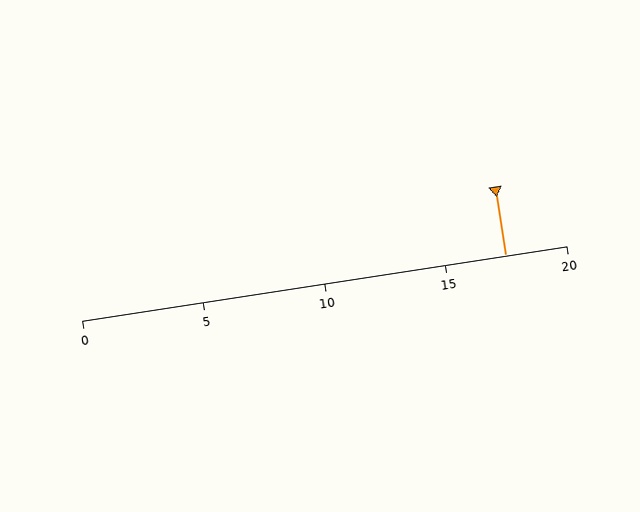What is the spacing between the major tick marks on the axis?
The major ticks are spaced 5 apart.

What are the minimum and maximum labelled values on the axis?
The axis runs from 0 to 20.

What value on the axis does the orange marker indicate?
The marker indicates approximately 17.5.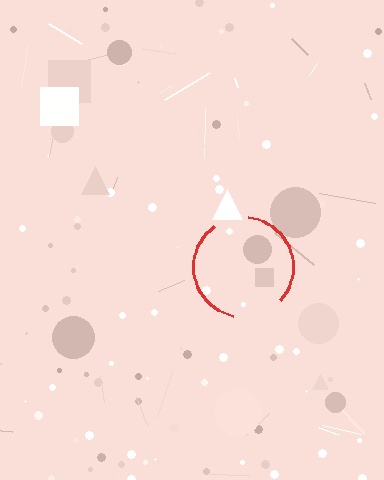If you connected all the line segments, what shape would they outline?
They would outline a circle.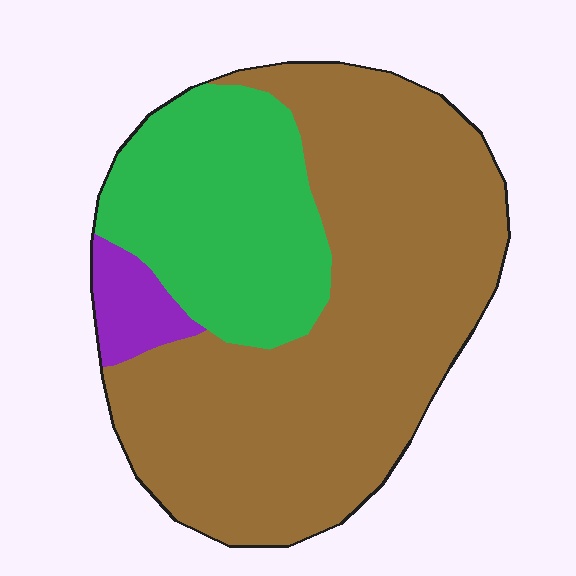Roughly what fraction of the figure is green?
Green takes up about one quarter (1/4) of the figure.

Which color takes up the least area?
Purple, at roughly 5%.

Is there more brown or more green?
Brown.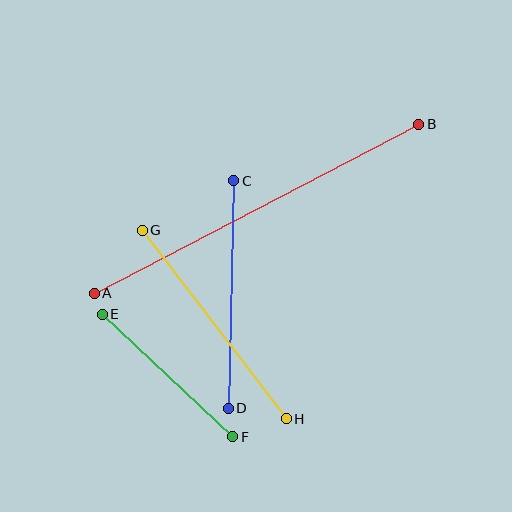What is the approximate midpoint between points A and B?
The midpoint is at approximately (256, 209) pixels.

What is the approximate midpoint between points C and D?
The midpoint is at approximately (231, 295) pixels.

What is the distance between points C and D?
The distance is approximately 227 pixels.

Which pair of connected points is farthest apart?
Points A and B are farthest apart.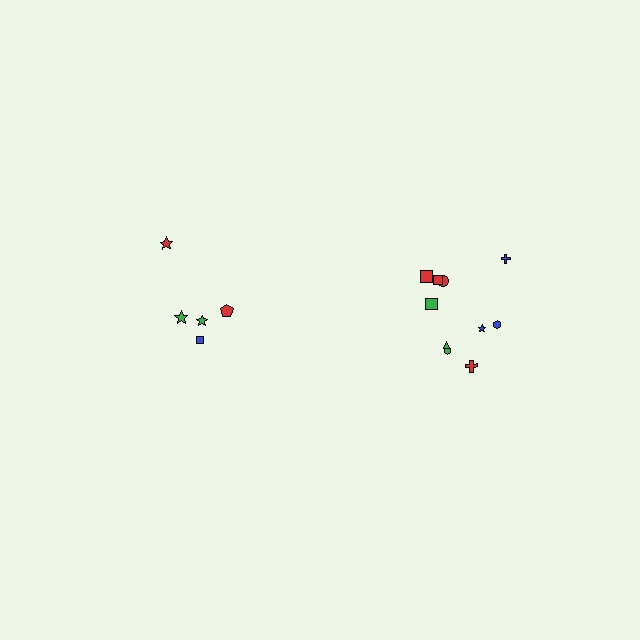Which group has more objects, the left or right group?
The right group.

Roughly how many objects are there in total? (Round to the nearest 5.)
Roughly 15 objects in total.